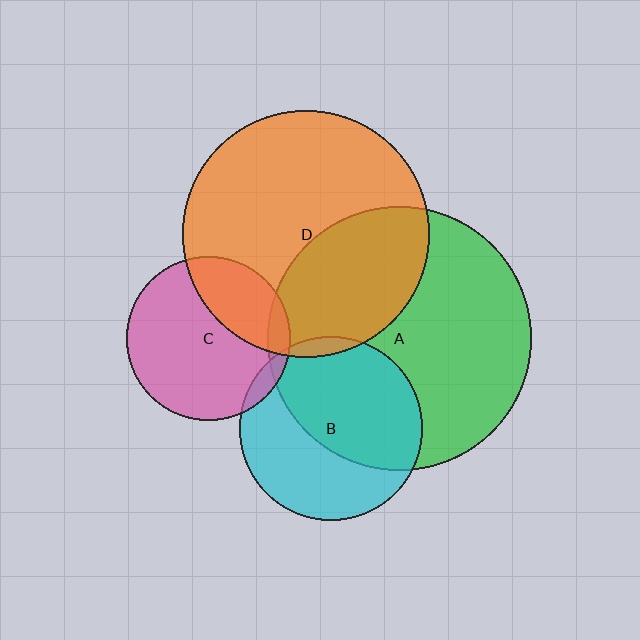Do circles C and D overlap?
Yes.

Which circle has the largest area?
Circle A (green).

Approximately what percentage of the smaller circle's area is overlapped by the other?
Approximately 30%.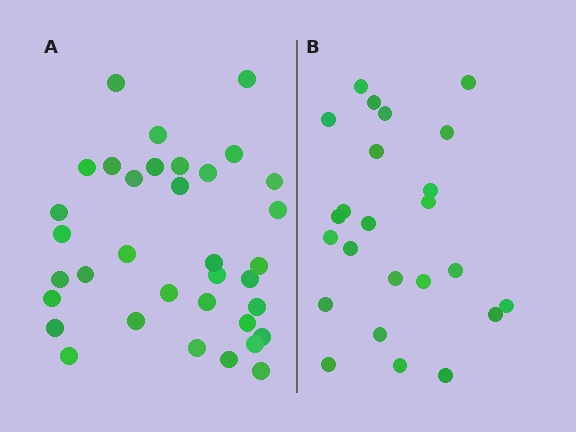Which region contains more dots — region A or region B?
Region A (the left region) has more dots.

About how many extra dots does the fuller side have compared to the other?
Region A has roughly 12 or so more dots than region B.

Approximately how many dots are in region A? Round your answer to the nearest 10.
About 40 dots. (The exact count is 35, which rounds to 40.)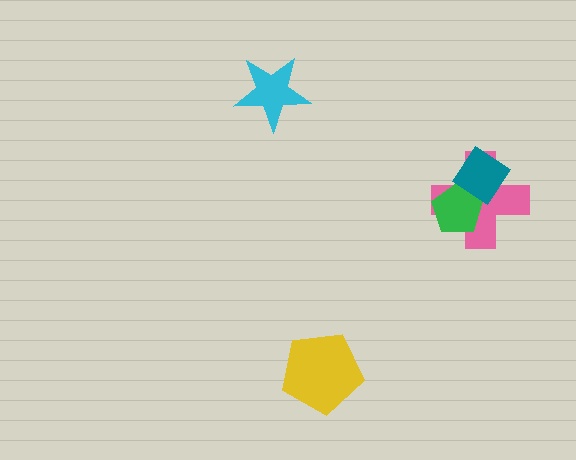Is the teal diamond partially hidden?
No, no other shape covers it.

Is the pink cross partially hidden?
Yes, it is partially covered by another shape.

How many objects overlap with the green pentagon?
2 objects overlap with the green pentagon.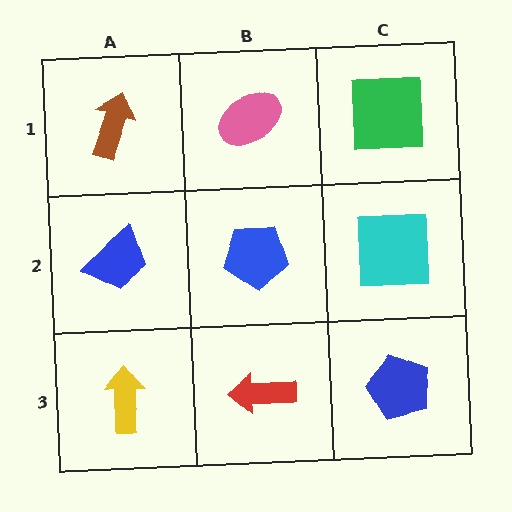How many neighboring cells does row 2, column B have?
4.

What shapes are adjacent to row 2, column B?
A pink ellipse (row 1, column B), a red arrow (row 3, column B), a blue trapezoid (row 2, column A), a cyan square (row 2, column C).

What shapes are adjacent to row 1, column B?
A blue pentagon (row 2, column B), a brown arrow (row 1, column A), a green square (row 1, column C).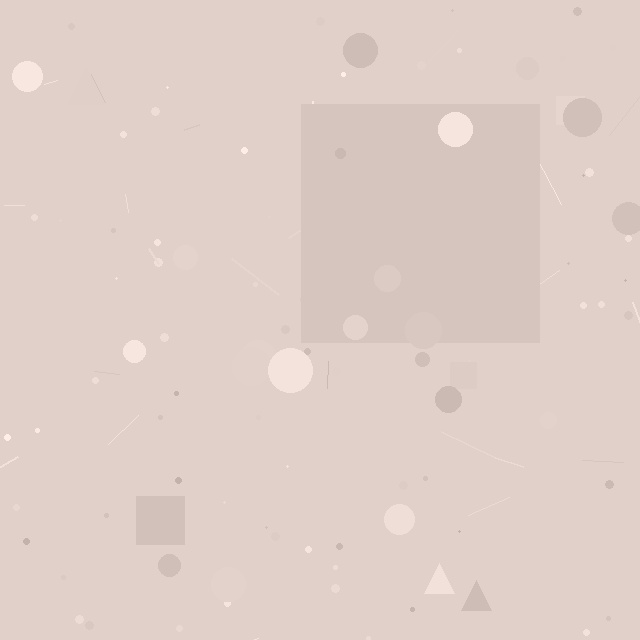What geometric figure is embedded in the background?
A square is embedded in the background.